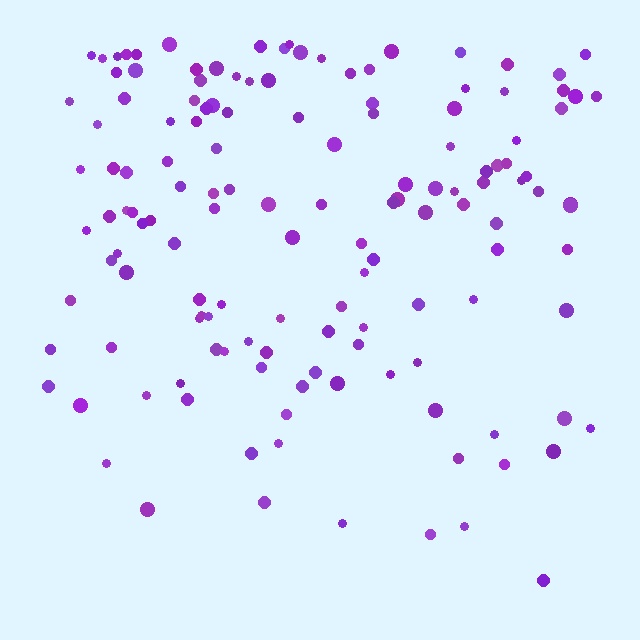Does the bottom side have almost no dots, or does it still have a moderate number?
Still a moderate number, just noticeably fewer than the top.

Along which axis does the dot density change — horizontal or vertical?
Vertical.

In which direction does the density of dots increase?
From bottom to top, with the top side densest.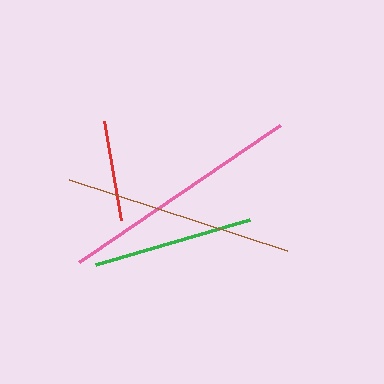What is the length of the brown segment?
The brown segment is approximately 230 pixels long.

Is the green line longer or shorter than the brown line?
The brown line is longer than the green line.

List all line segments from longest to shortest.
From longest to shortest: pink, brown, green, red.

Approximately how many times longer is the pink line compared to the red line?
The pink line is approximately 2.4 times the length of the red line.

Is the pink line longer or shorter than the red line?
The pink line is longer than the red line.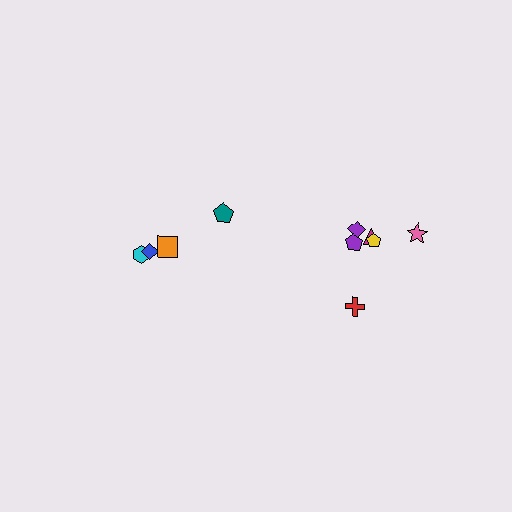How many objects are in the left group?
There are 4 objects.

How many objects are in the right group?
There are 6 objects.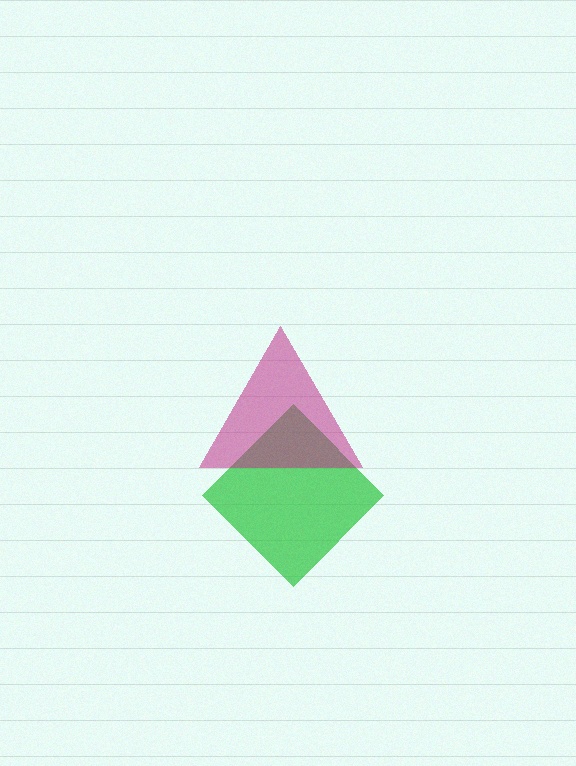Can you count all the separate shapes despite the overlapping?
Yes, there are 2 separate shapes.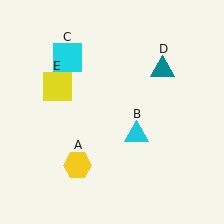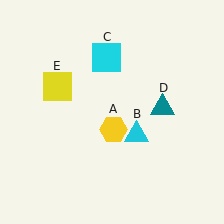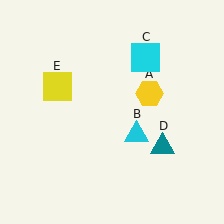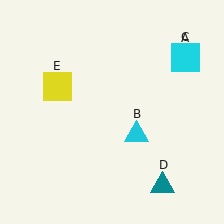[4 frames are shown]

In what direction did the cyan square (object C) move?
The cyan square (object C) moved right.